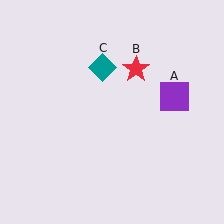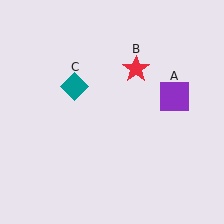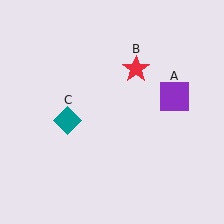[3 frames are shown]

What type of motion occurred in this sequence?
The teal diamond (object C) rotated counterclockwise around the center of the scene.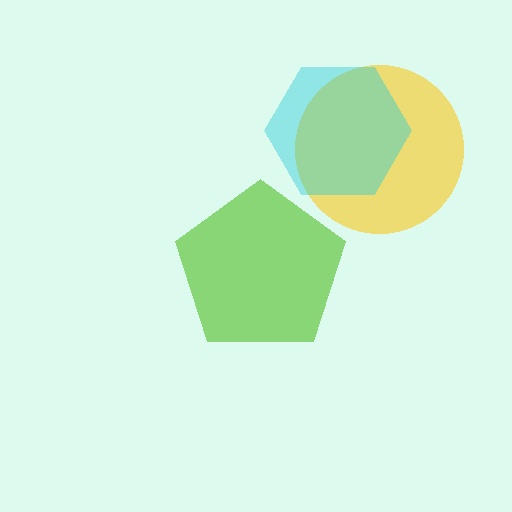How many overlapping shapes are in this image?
There are 3 overlapping shapes in the image.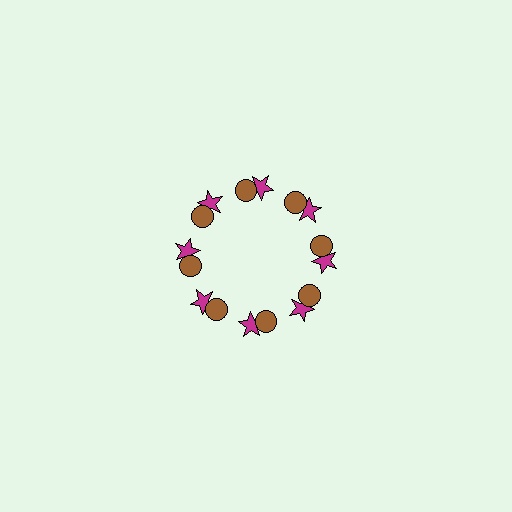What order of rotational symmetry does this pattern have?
This pattern has 8-fold rotational symmetry.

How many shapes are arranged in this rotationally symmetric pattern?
There are 16 shapes, arranged in 8 groups of 2.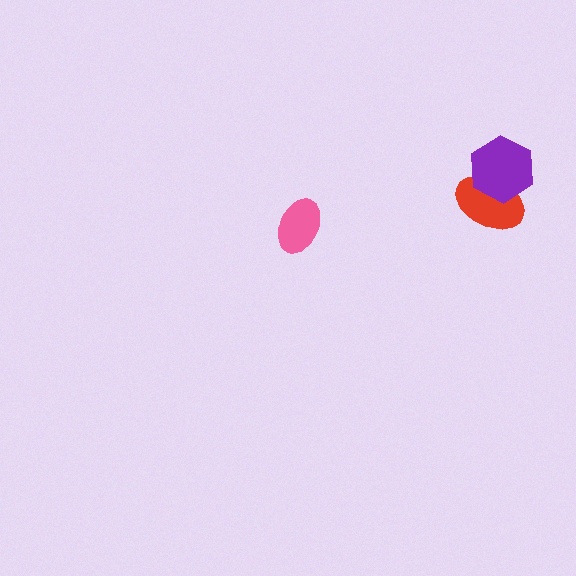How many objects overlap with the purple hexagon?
1 object overlaps with the purple hexagon.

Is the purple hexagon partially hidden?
No, no other shape covers it.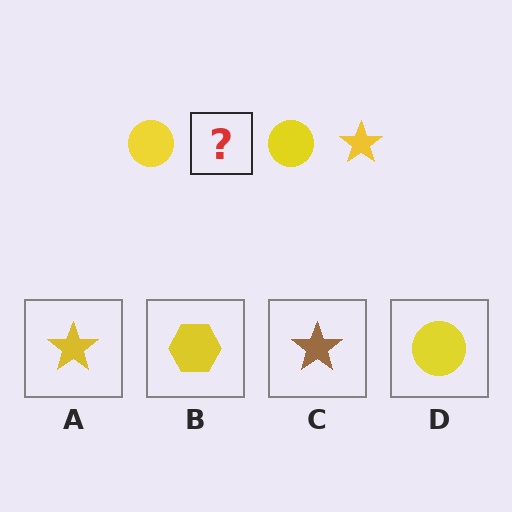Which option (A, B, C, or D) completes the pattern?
A.